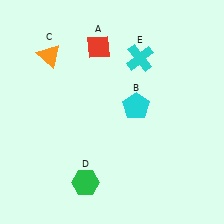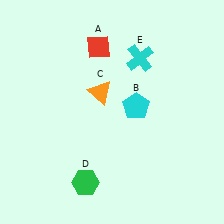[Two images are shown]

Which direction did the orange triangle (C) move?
The orange triangle (C) moved right.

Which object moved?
The orange triangle (C) moved right.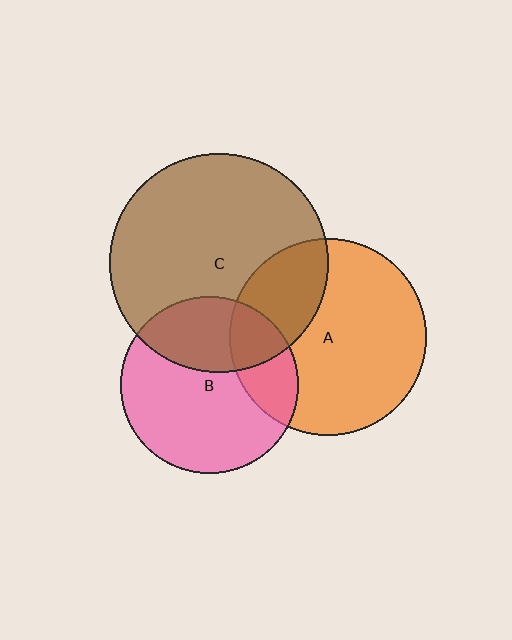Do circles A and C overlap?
Yes.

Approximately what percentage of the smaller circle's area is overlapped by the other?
Approximately 30%.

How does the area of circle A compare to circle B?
Approximately 1.2 times.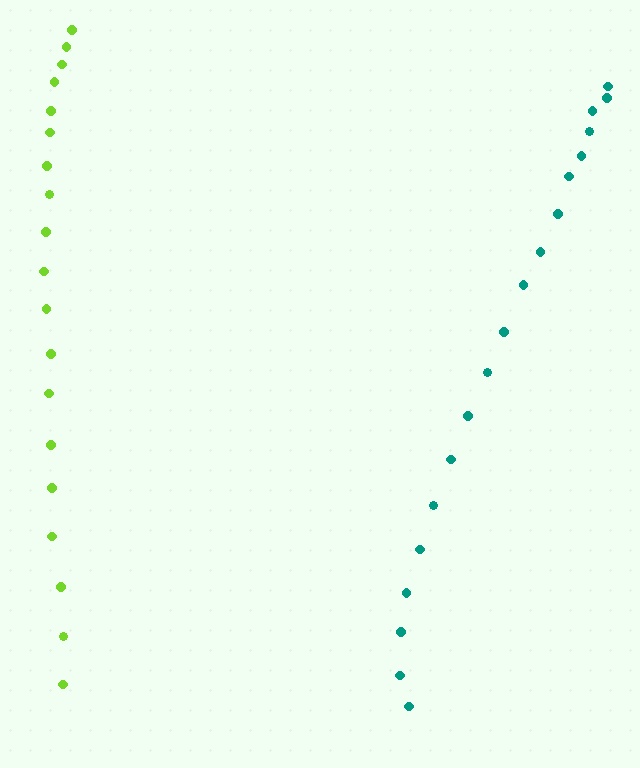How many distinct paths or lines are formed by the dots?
There are 2 distinct paths.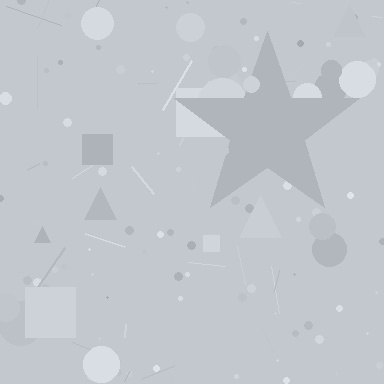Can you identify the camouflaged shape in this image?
The camouflaged shape is a star.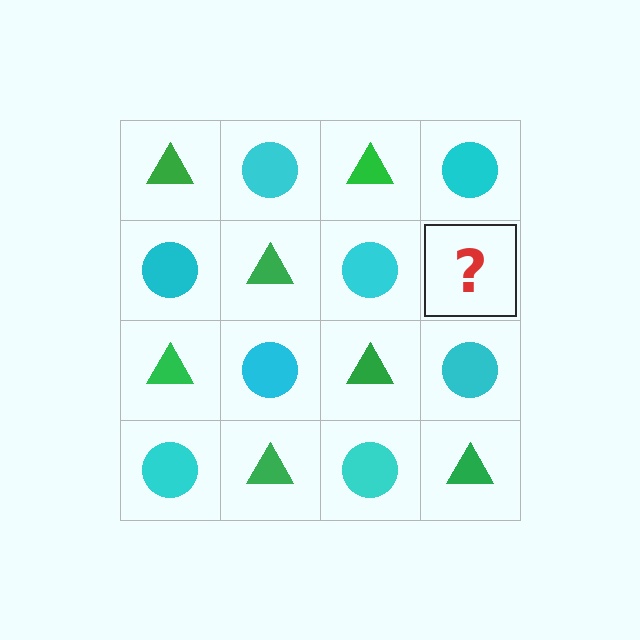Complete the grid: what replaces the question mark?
The question mark should be replaced with a green triangle.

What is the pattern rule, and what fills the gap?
The rule is that it alternates green triangle and cyan circle in a checkerboard pattern. The gap should be filled with a green triangle.